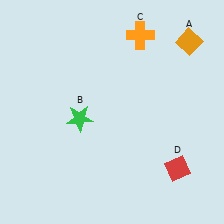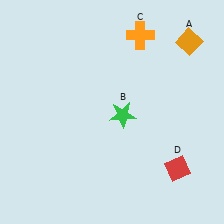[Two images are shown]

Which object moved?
The green star (B) moved right.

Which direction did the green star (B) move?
The green star (B) moved right.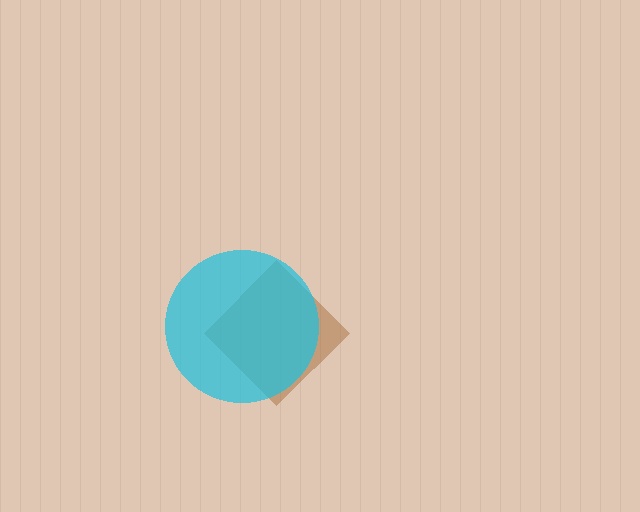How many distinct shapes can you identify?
There are 2 distinct shapes: a brown diamond, a cyan circle.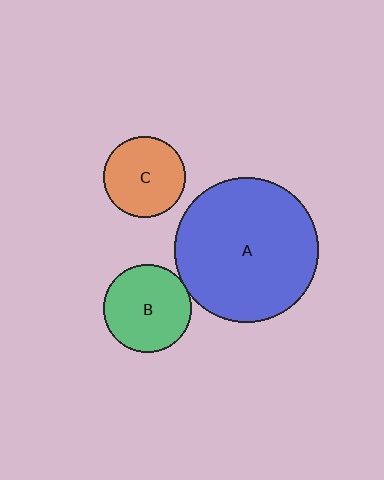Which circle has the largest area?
Circle A (blue).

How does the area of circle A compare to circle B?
Approximately 2.7 times.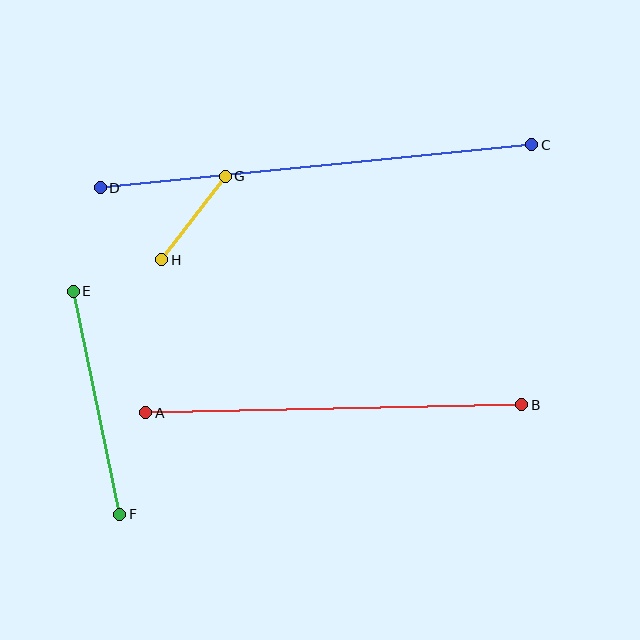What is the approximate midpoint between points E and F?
The midpoint is at approximately (96, 403) pixels.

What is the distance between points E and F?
The distance is approximately 228 pixels.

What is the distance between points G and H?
The distance is approximately 105 pixels.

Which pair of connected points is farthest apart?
Points C and D are farthest apart.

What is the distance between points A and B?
The distance is approximately 376 pixels.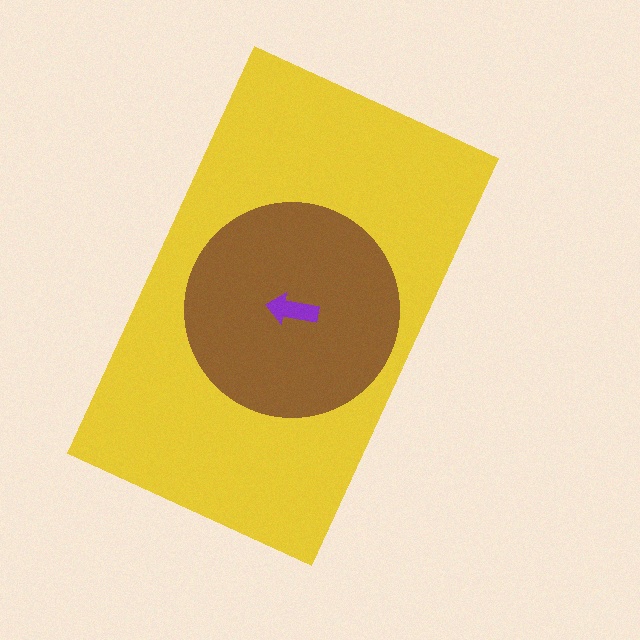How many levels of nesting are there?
3.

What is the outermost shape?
The yellow rectangle.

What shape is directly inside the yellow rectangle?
The brown circle.